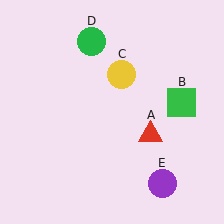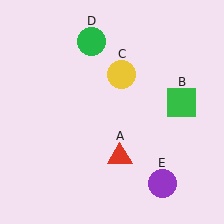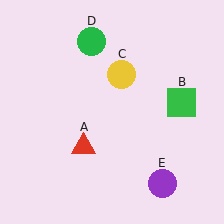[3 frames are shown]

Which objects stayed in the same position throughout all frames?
Green square (object B) and yellow circle (object C) and green circle (object D) and purple circle (object E) remained stationary.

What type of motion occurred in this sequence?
The red triangle (object A) rotated clockwise around the center of the scene.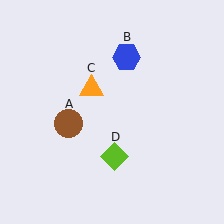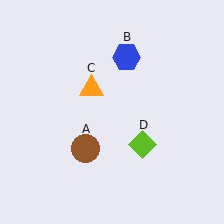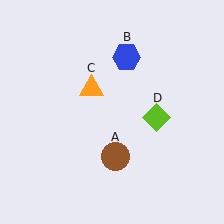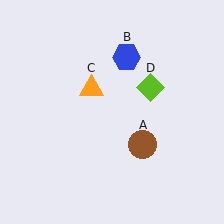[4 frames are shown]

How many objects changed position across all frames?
2 objects changed position: brown circle (object A), lime diamond (object D).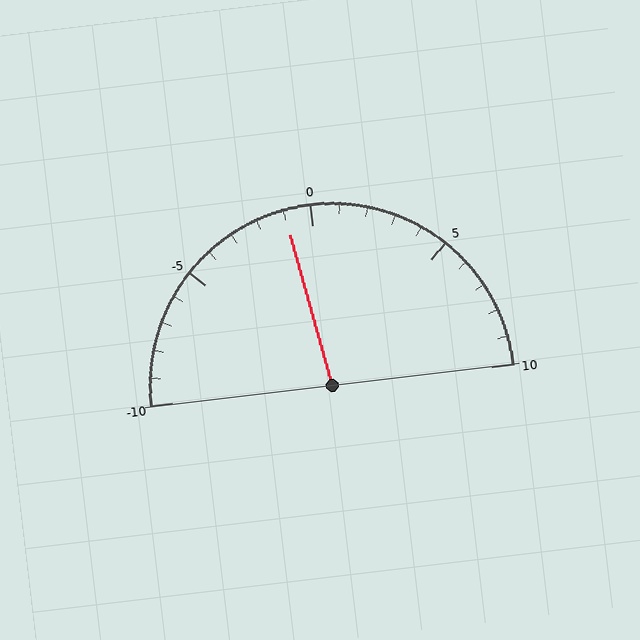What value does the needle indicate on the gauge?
The needle indicates approximately -1.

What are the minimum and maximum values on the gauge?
The gauge ranges from -10 to 10.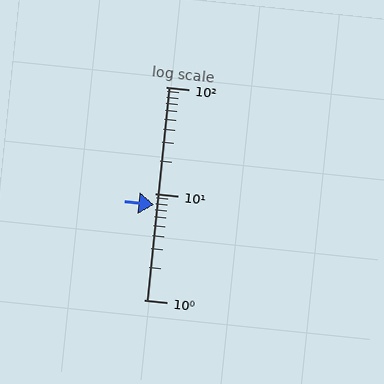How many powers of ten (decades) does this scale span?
The scale spans 2 decades, from 1 to 100.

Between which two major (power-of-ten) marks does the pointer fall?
The pointer is between 1 and 10.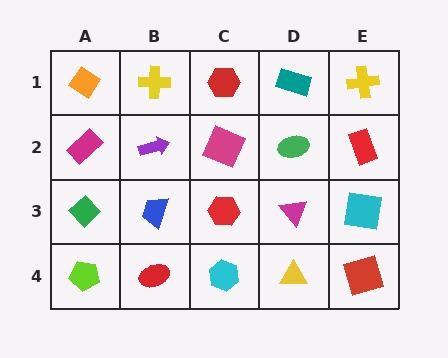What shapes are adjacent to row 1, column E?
A red rectangle (row 2, column E), a teal rectangle (row 1, column D).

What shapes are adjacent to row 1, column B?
A purple arrow (row 2, column B), an orange diamond (row 1, column A), a red hexagon (row 1, column C).